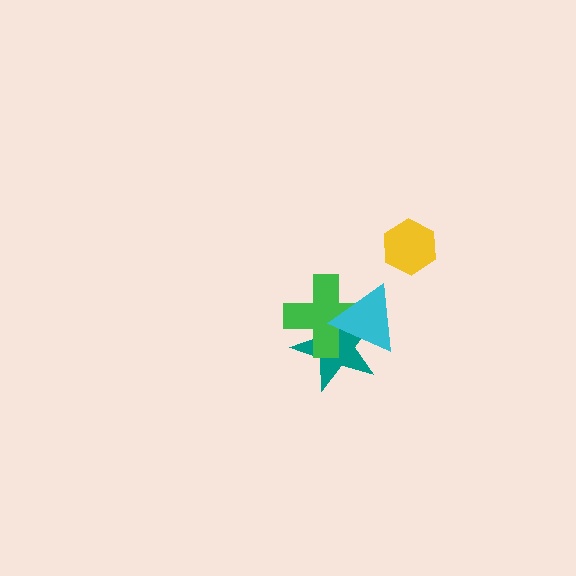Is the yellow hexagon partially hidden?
No, no other shape covers it.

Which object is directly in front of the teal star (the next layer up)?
The green cross is directly in front of the teal star.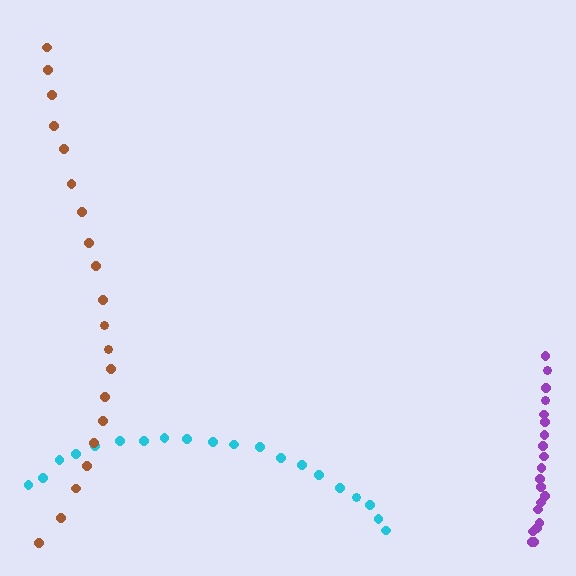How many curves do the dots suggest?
There are 3 distinct paths.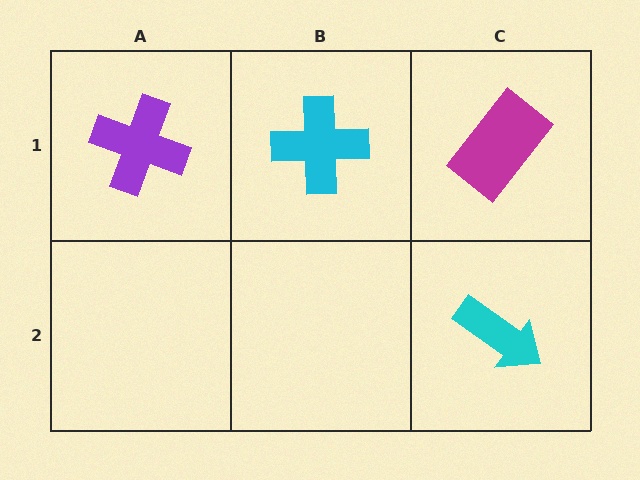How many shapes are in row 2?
1 shape.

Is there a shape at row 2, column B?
No, that cell is empty.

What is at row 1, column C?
A magenta rectangle.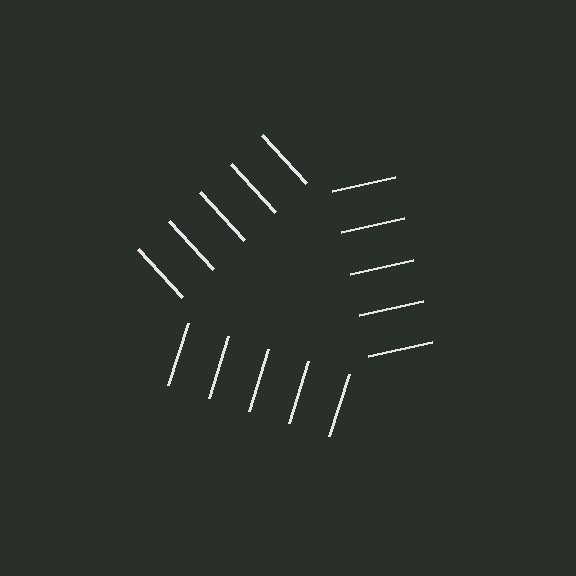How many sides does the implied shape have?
3 sides — the line-ends trace a triangle.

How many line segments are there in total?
15 — 5 along each of the 3 edges.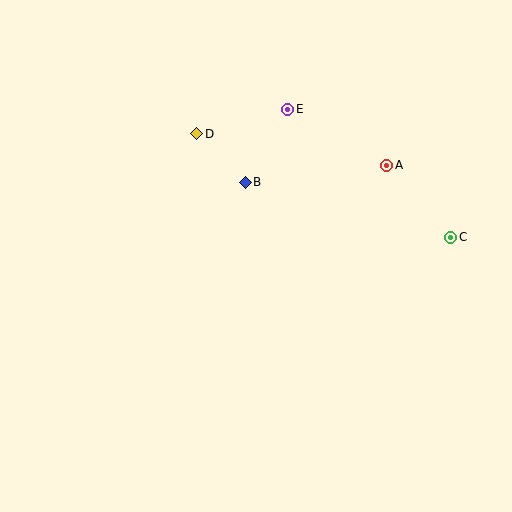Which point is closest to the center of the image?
Point B at (245, 182) is closest to the center.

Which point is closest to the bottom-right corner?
Point C is closest to the bottom-right corner.